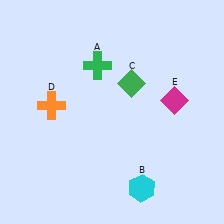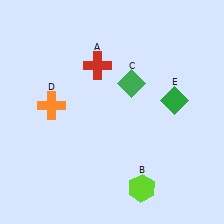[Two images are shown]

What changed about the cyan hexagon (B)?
In Image 1, B is cyan. In Image 2, it changed to lime.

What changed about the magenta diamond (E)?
In Image 1, E is magenta. In Image 2, it changed to green.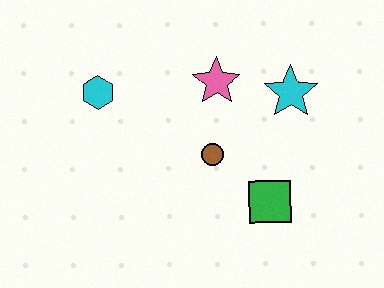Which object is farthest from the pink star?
The green square is farthest from the pink star.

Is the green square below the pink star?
Yes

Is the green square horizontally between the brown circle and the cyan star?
Yes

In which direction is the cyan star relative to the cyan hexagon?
The cyan star is to the right of the cyan hexagon.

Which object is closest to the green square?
The brown circle is closest to the green square.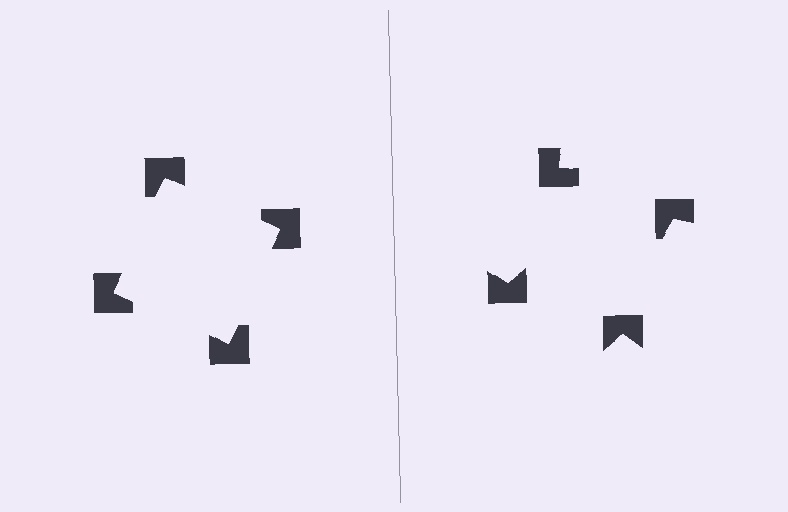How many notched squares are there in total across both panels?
8 — 4 on each side.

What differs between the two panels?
The notched squares are positioned identically on both sides; only the wedge orientations differ. On the left they align to a square; on the right they are misaligned.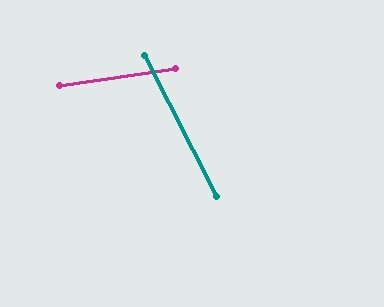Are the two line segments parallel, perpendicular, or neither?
Neither parallel nor perpendicular — they differ by about 71°.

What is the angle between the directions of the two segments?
Approximately 71 degrees.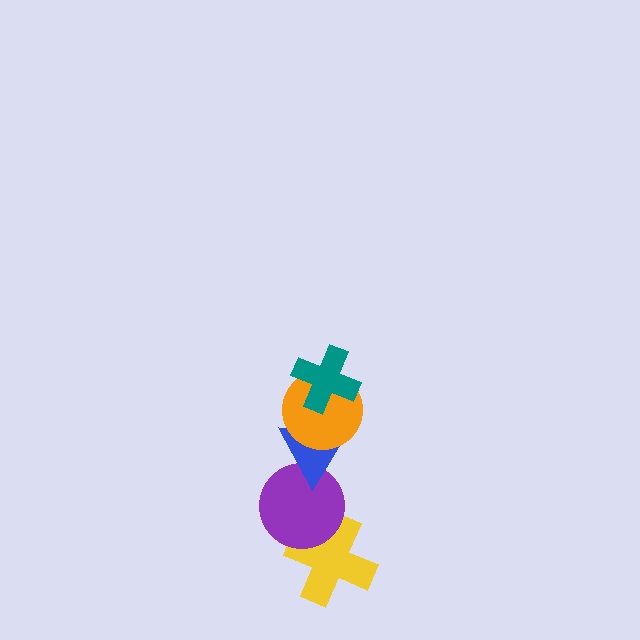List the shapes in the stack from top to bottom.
From top to bottom: the teal cross, the orange circle, the blue triangle, the purple circle, the yellow cross.